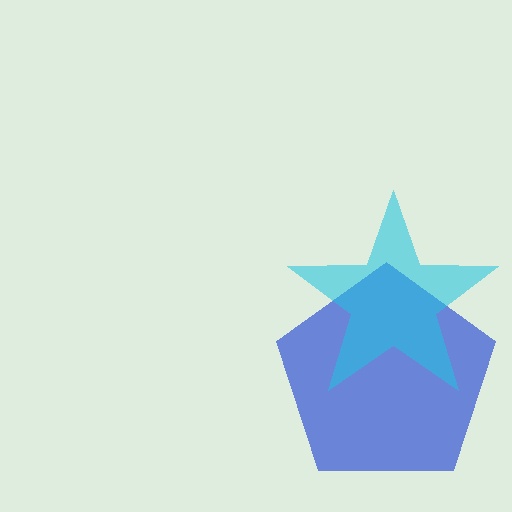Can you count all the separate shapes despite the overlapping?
Yes, there are 2 separate shapes.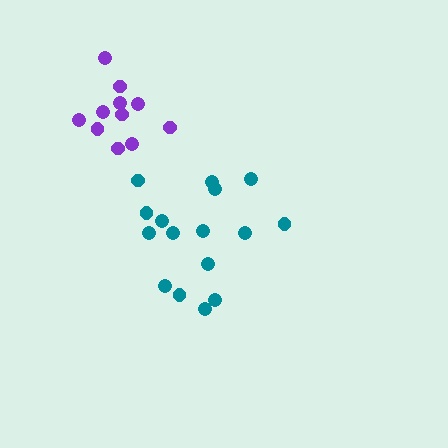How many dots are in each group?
Group 1: 11 dots, Group 2: 16 dots (27 total).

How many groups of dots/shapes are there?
There are 2 groups.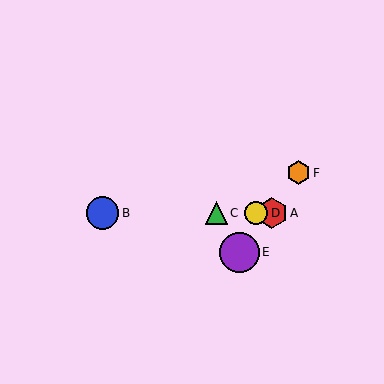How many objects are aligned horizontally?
4 objects (A, B, C, D) are aligned horizontally.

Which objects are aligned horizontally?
Objects A, B, C, D are aligned horizontally.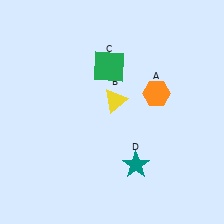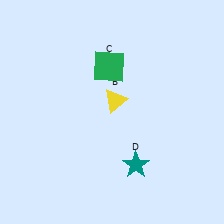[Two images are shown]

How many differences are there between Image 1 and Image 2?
There is 1 difference between the two images.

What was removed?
The orange hexagon (A) was removed in Image 2.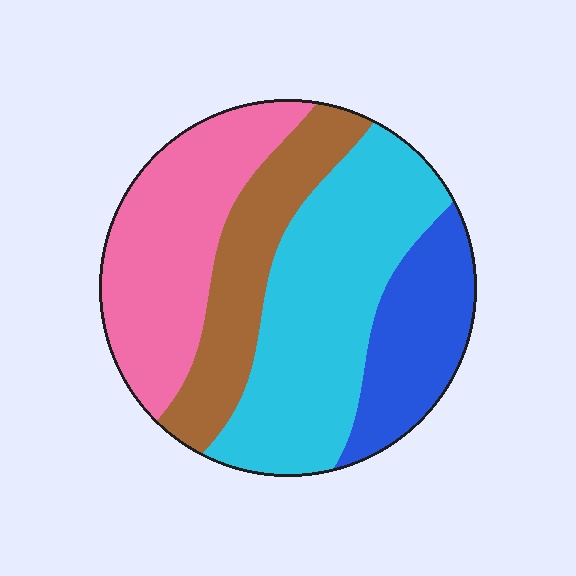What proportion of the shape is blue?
Blue covers 17% of the shape.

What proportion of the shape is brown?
Brown takes up about one fifth (1/5) of the shape.